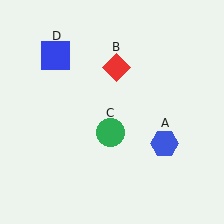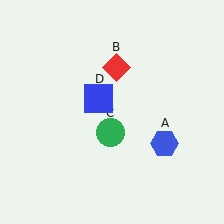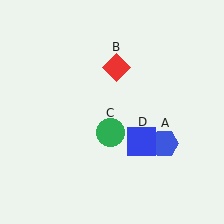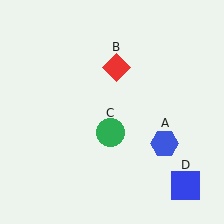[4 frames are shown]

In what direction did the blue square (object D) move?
The blue square (object D) moved down and to the right.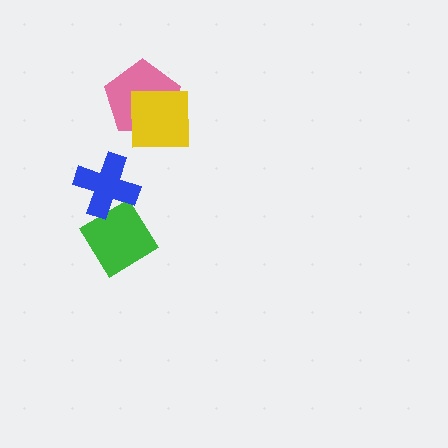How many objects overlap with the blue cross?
1 object overlaps with the blue cross.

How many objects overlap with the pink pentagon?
1 object overlaps with the pink pentagon.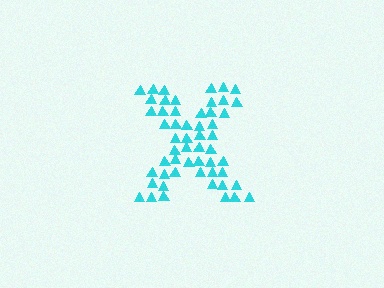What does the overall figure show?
The overall figure shows the letter X.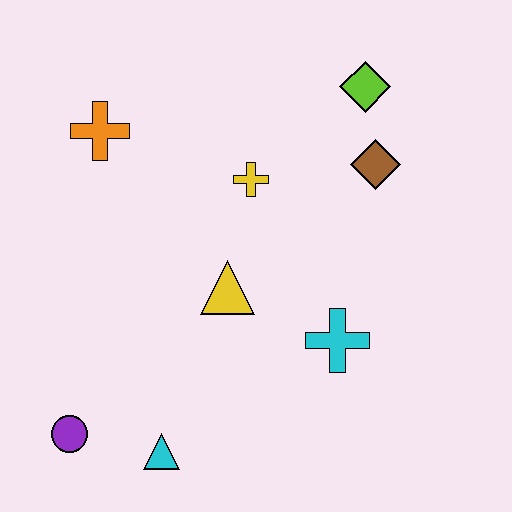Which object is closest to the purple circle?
The cyan triangle is closest to the purple circle.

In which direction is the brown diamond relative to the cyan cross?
The brown diamond is above the cyan cross.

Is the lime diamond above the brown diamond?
Yes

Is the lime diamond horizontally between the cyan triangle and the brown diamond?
Yes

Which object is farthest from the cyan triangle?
The lime diamond is farthest from the cyan triangle.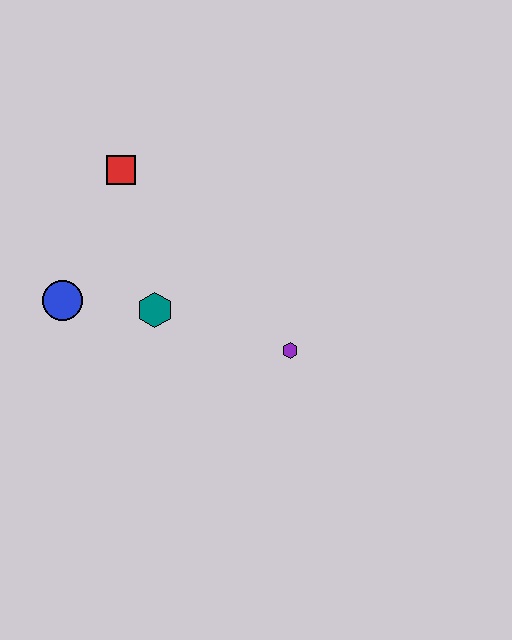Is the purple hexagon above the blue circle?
No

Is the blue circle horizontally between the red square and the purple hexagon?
No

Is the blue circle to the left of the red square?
Yes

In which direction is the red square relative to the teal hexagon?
The red square is above the teal hexagon.